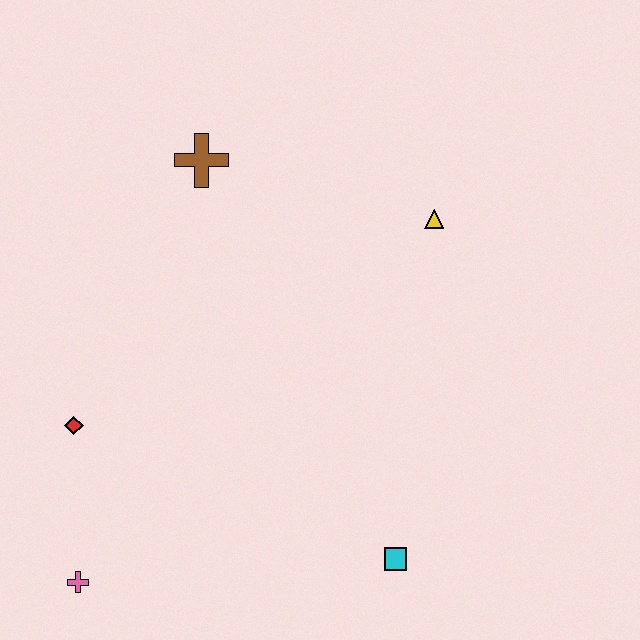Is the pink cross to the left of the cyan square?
Yes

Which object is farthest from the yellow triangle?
The pink cross is farthest from the yellow triangle.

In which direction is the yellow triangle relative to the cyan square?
The yellow triangle is above the cyan square.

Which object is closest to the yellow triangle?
The brown cross is closest to the yellow triangle.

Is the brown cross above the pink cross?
Yes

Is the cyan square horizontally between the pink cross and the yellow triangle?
Yes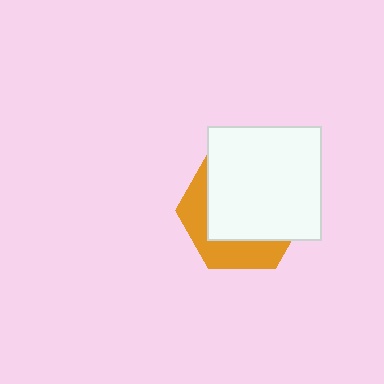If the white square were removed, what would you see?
You would see the complete orange hexagon.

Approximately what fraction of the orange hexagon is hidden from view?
Roughly 66% of the orange hexagon is hidden behind the white square.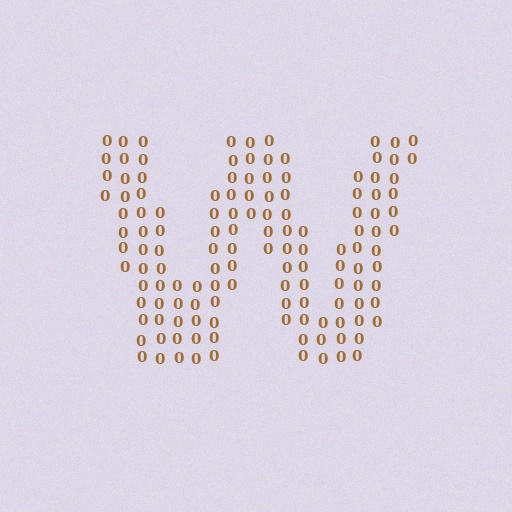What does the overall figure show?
The overall figure shows the letter W.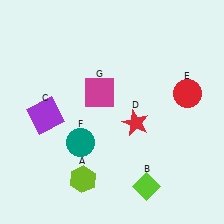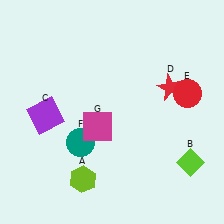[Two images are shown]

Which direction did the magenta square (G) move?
The magenta square (G) moved down.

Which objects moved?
The objects that moved are: the lime diamond (B), the red star (D), the magenta square (G).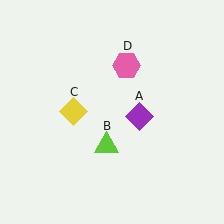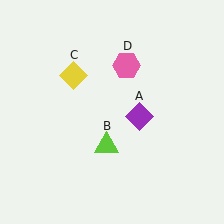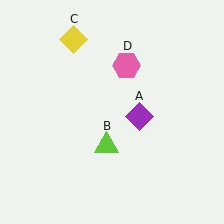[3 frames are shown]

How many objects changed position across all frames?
1 object changed position: yellow diamond (object C).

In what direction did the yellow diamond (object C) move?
The yellow diamond (object C) moved up.